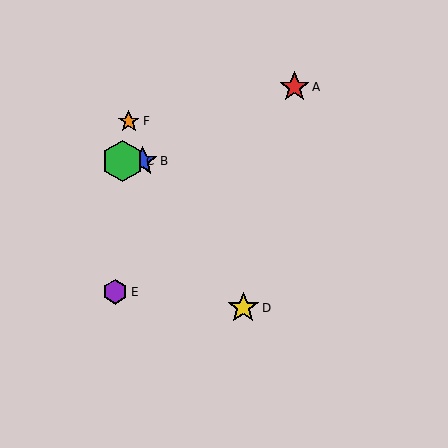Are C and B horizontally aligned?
Yes, both are at y≈161.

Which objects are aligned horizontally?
Objects B, C are aligned horizontally.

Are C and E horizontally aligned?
No, C is at y≈161 and E is at y≈292.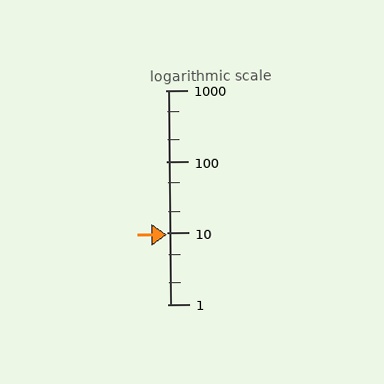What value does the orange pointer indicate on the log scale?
The pointer indicates approximately 9.5.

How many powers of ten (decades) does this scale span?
The scale spans 3 decades, from 1 to 1000.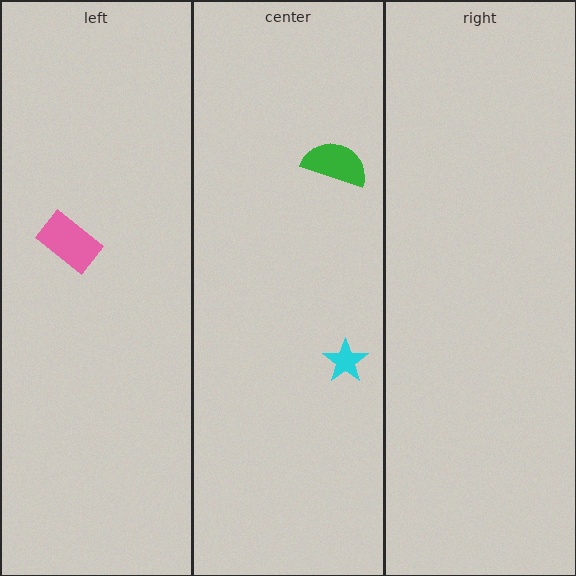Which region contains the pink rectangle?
The left region.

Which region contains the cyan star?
The center region.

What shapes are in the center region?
The cyan star, the green semicircle.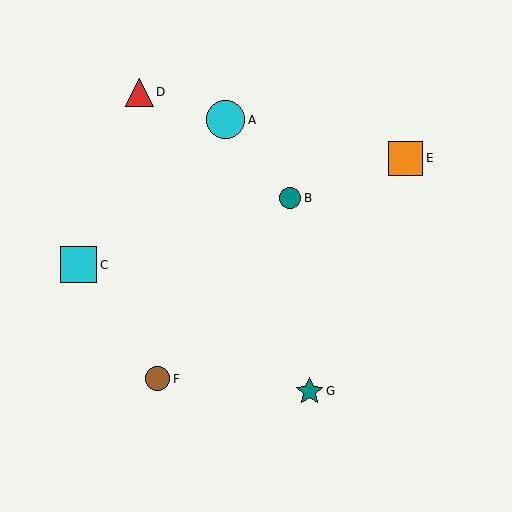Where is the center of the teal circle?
The center of the teal circle is at (290, 198).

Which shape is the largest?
The cyan circle (labeled A) is the largest.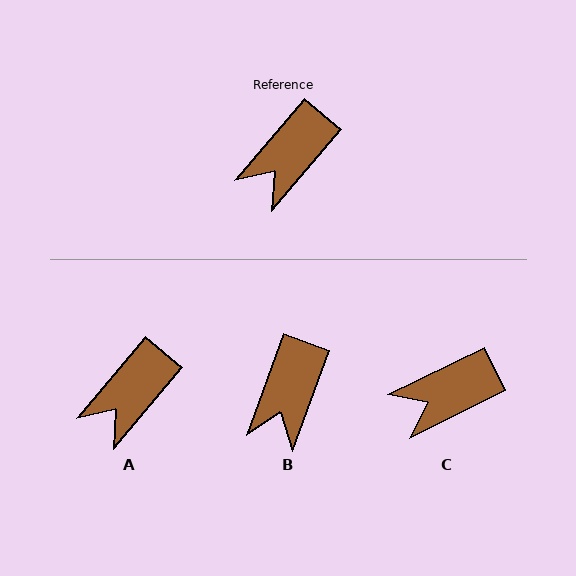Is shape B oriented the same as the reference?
No, it is off by about 20 degrees.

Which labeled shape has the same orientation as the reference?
A.